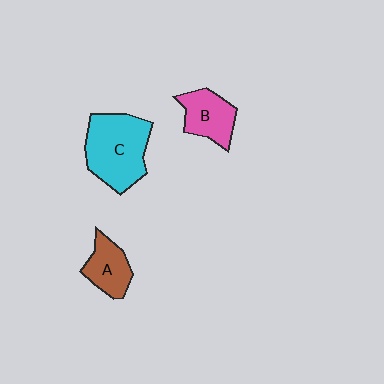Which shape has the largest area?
Shape C (cyan).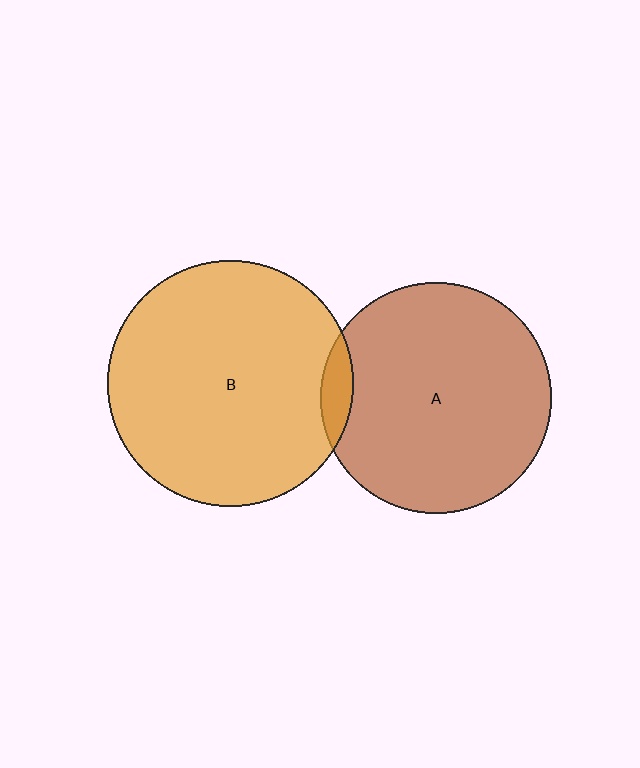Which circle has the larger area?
Circle B (orange).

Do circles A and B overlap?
Yes.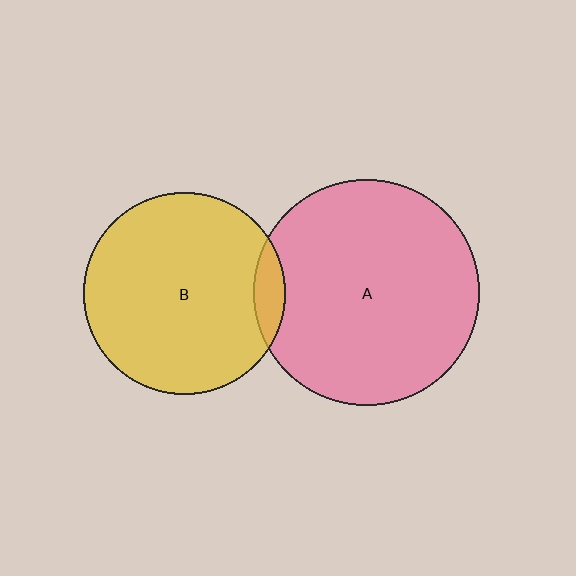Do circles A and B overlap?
Yes.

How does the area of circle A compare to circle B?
Approximately 1.3 times.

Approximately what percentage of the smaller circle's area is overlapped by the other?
Approximately 10%.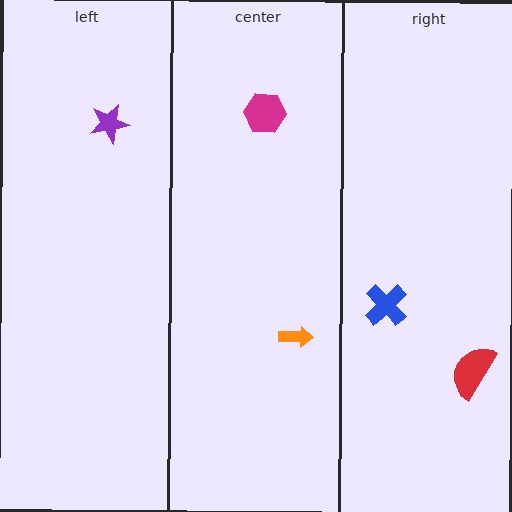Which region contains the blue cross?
The right region.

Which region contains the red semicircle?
The right region.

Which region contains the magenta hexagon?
The center region.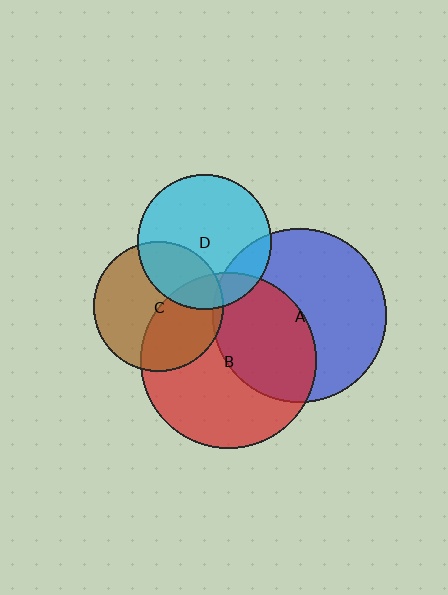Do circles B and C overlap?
Yes.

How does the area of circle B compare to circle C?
Approximately 1.8 times.